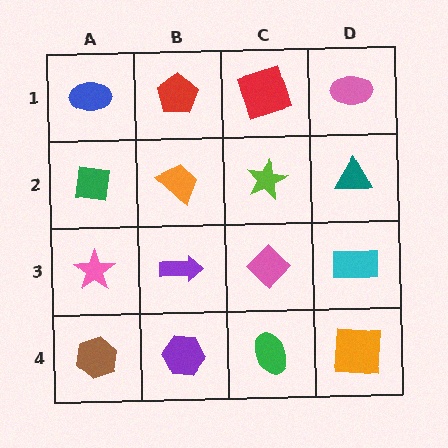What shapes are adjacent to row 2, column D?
A pink ellipse (row 1, column D), a cyan rectangle (row 3, column D), a lime star (row 2, column C).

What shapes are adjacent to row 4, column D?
A cyan rectangle (row 3, column D), a green ellipse (row 4, column C).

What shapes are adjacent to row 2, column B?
A red pentagon (row 1, column B), a purple arrow (row 3, column B), a green square (row 2, column A), a lime star (row 2, column C).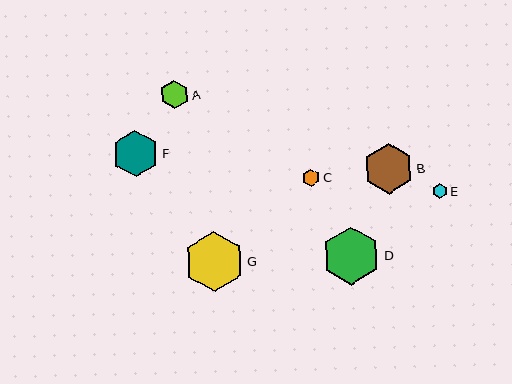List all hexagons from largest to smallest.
From largest to smallest: G, D, B, F, A, C, E.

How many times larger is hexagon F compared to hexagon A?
Hexagon F is approximately 1.7 times the size of hexagon A.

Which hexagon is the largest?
Hexagon G is the largest with a size of approximately 60 pixels.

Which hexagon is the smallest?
Hexagon E is the smallest with a size of approximately 15 pixels.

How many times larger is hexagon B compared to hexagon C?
Hexagon B is approximately 3.0 times the size of hexagon C.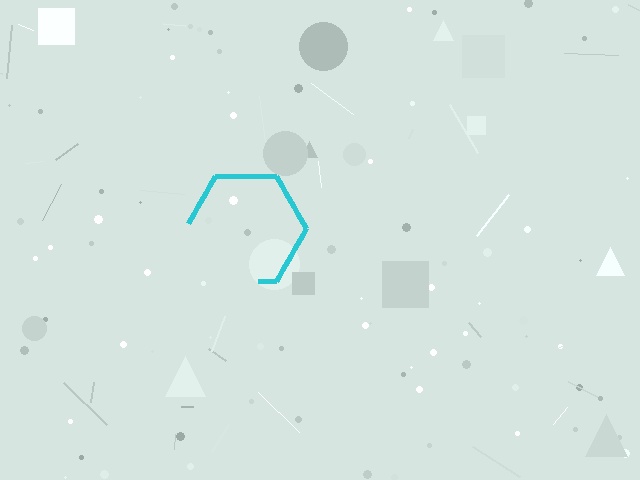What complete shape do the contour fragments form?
The contour fragments form a hexagon.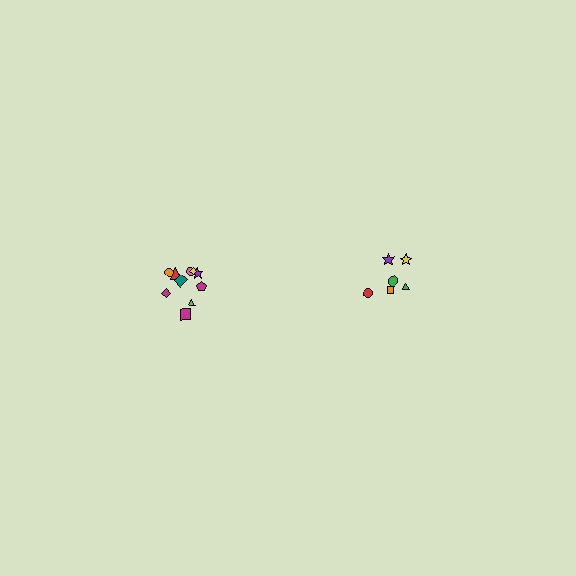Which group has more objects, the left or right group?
The left group.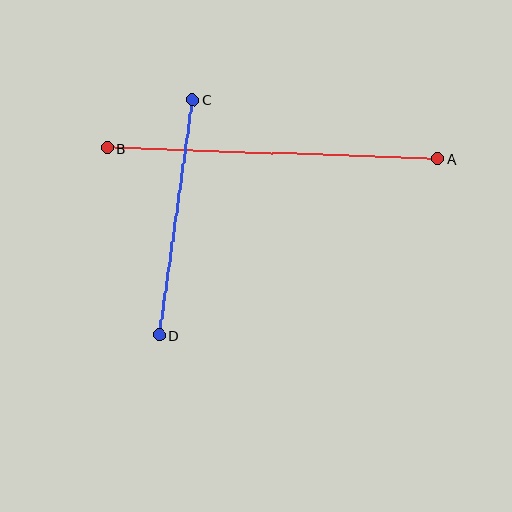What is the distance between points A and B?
The distance is approximately 330 pixels.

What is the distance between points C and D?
The distance is approximately 238 pixels.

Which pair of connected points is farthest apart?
Points A and B are farthest apart.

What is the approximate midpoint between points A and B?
The midpoint is at approximately (272, 153) pixels.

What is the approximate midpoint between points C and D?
The midpoint is at approximately (176, 217) pixels.